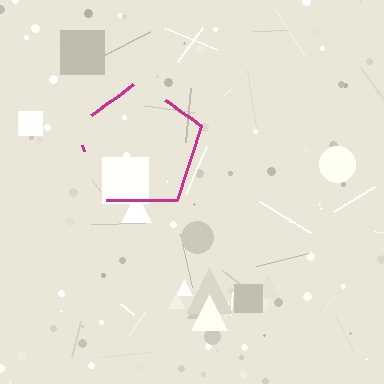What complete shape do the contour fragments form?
The contour fragments form a pentagon.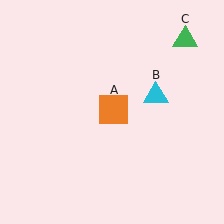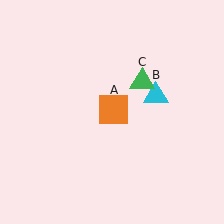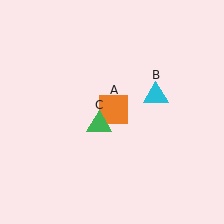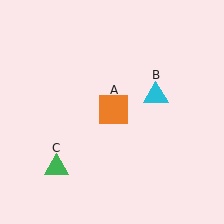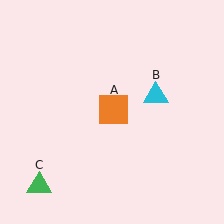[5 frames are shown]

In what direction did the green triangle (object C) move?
The green triangle (object C) moved down and to the left.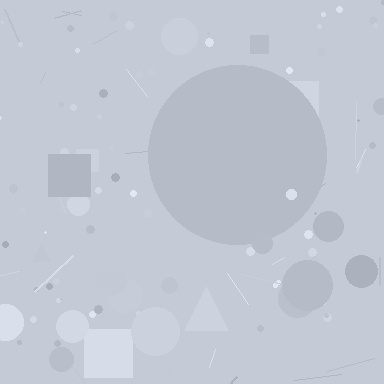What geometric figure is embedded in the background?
A circle is embedded in the background.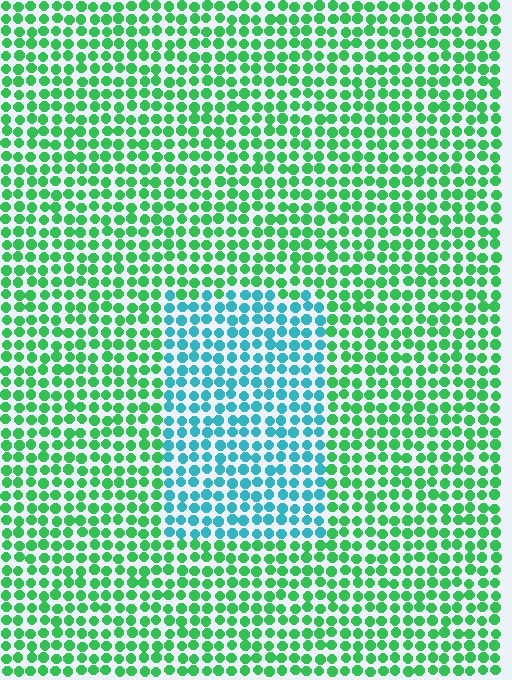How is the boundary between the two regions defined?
The boundary is defined purely by a slight shift in hue (about 51 degrees). Spacing, size, and orientation are identical on both sides.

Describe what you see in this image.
The image is filled with small green elements in a uniform arrangement. A rectangle-shaped region is visible where the elements are tinted to a slightly different hue, forming a subtle color boundary.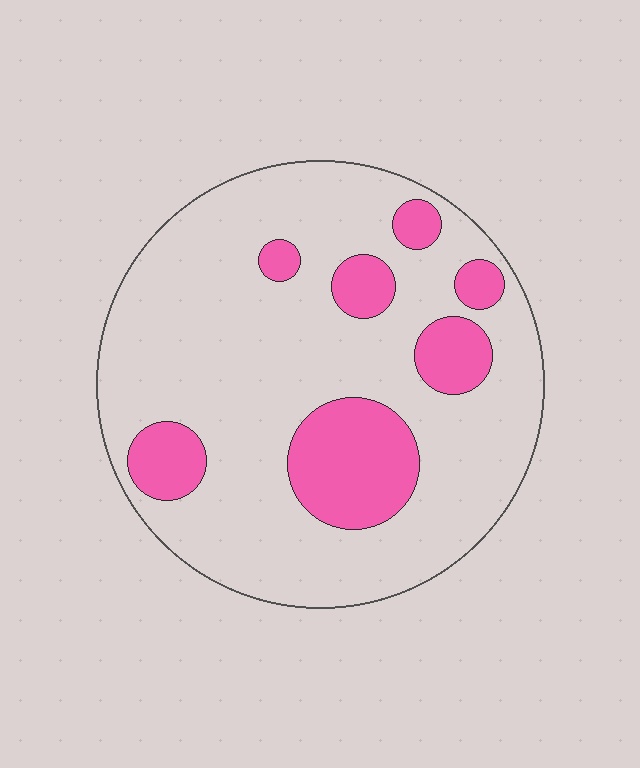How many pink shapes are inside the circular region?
7.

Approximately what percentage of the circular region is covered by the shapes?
Approximately 20%.